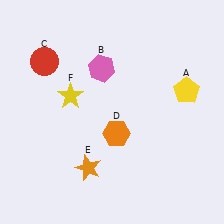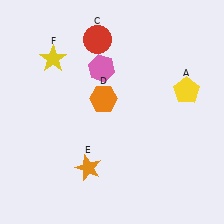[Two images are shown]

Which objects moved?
The objects that moved are: the red circle (C), the orange hexagon (D), the yellow star (F).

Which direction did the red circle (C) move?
The red circle (C) moved right.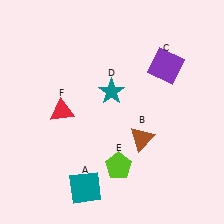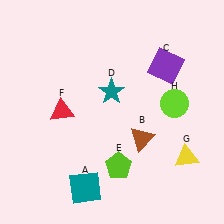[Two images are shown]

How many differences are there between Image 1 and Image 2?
There are 2 differences between the two images.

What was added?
A yellow triangle (G), a lime circle (H) were added in Image 2.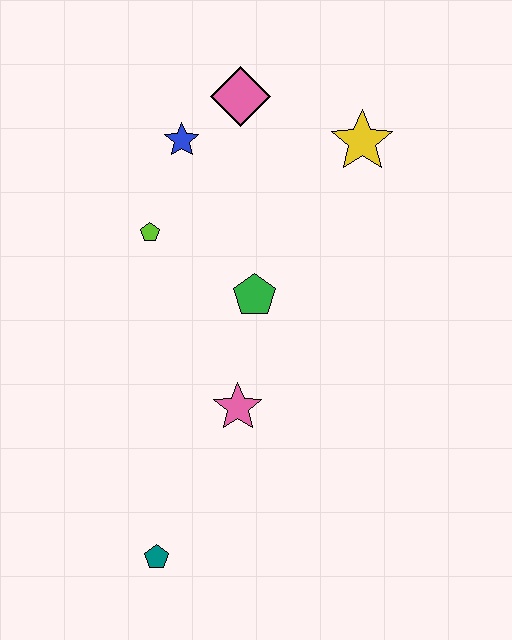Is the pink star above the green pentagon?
No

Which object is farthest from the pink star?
The pink diamond is farthest from the pink star.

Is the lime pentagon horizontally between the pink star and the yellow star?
No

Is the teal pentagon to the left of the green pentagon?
Yes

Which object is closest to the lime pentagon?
The blue star is closest to the lime pentagon.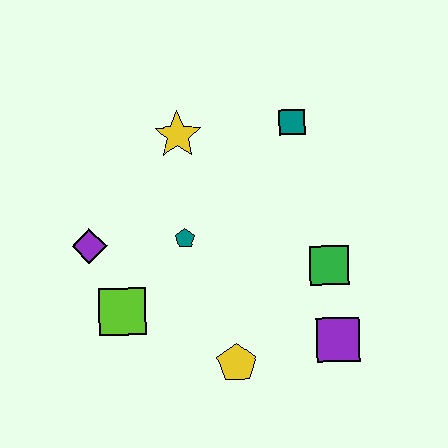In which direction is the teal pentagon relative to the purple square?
The teal pentagon is to the left of the purple square.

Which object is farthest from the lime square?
The teal square is farthest from the lime square.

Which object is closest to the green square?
The purple square is closest to the green square.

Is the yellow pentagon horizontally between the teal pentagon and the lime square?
No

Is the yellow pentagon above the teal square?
No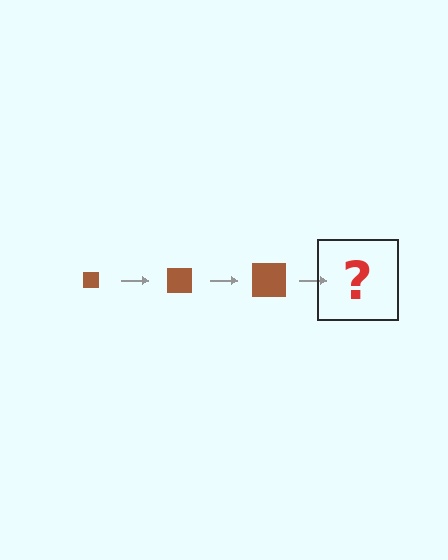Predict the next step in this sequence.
The next step is a brown square, larger than the previous one.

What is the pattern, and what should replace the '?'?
The pattern is that the square gets progressively larger each step. The '?' should be a brown square, larger than the previous one.